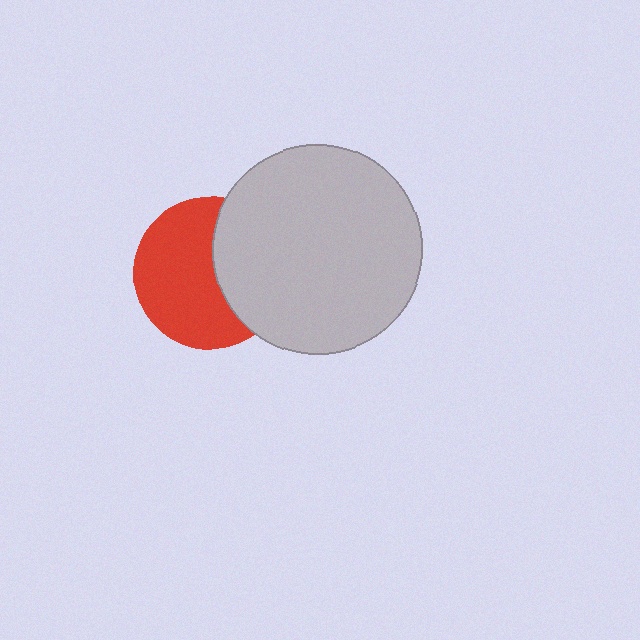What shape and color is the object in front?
The object in front is a light gray circle.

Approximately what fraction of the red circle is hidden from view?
Roughly 38% of the red circle is hidden behind the light gray circle.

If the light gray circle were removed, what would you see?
You would see the complete red circle.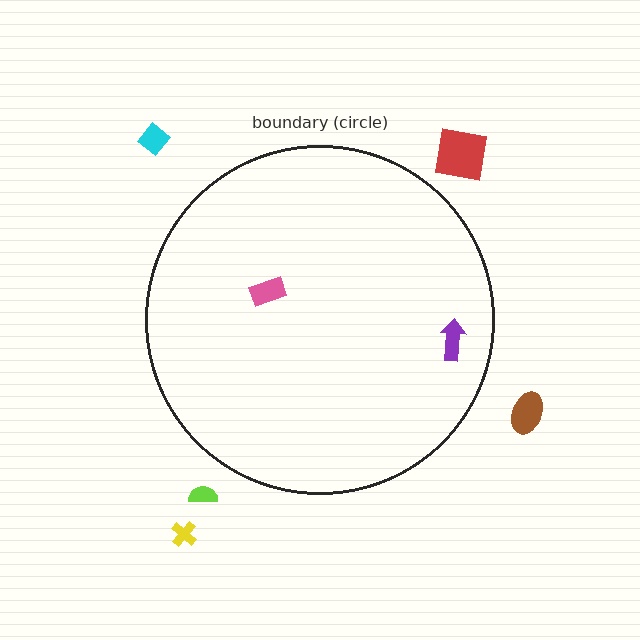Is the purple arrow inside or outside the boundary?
Inside.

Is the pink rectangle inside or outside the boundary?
Inside.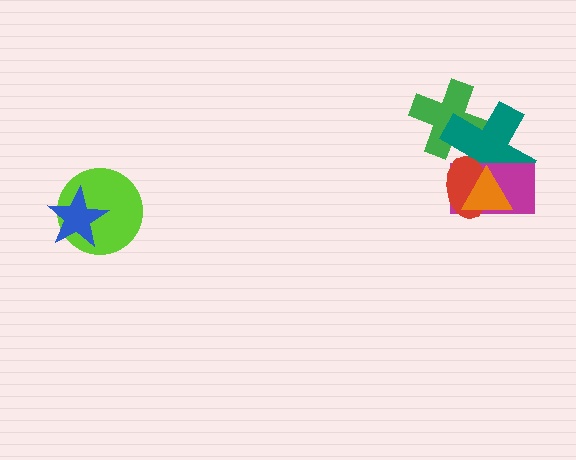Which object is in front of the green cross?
The teal cross is in front of the green cross.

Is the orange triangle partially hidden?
No, no other shape covers it.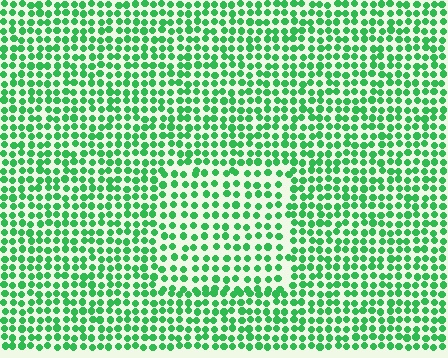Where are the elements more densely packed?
The elements are more densely packed outside the rectangle boundary.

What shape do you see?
I see a rectangle.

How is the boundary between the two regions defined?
The boundary is defined by a change in element density (approximately 1.4x ratio). All elements are the same color, size, and shape.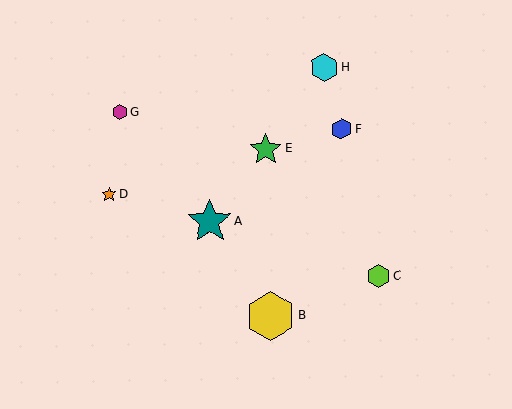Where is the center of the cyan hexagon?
The center of the cyan hexagon is at (324, 68).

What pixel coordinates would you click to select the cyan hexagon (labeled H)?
Click at (324, 68) to select the cyan hexagon H.